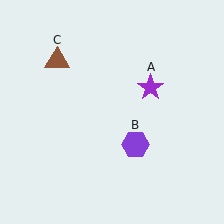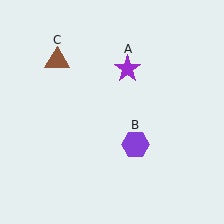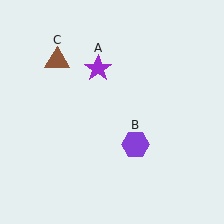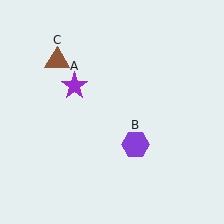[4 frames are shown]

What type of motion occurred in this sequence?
The purple star (object A) rotated counterclockwise around the center of the scene.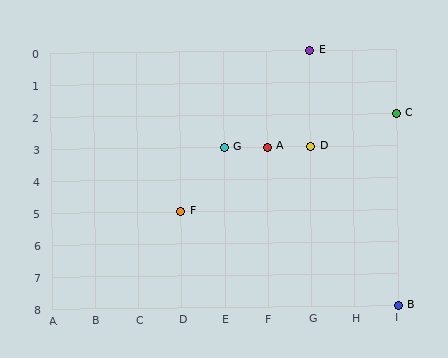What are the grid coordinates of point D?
Point D is at grid coordinates (G, 3).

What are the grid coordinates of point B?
Point B is at grid coordinates (I, 8).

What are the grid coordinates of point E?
Point E is at grid coordinates (G, 0).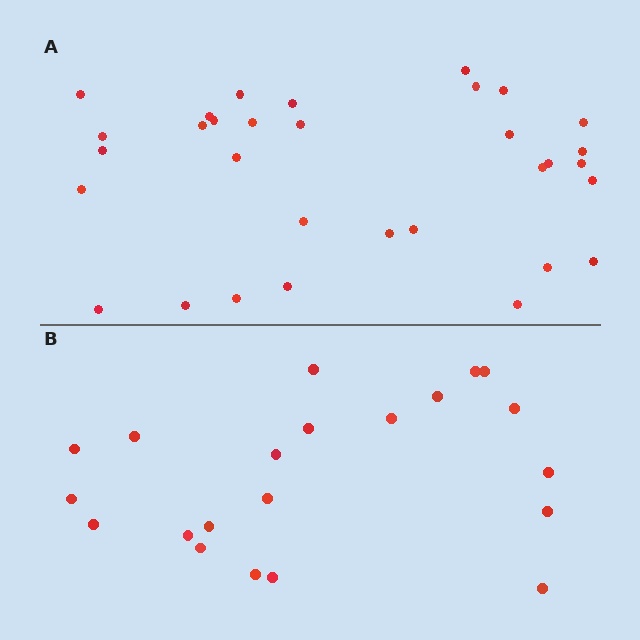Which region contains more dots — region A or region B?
Region A (the top region) has more dots.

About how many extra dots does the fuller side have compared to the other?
Region A has roughly 12 or so more dots than region B.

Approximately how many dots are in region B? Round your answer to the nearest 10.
About 20 dots. (The exact count is 21, which rounds to 20.)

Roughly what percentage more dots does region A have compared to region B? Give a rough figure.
About 50% more.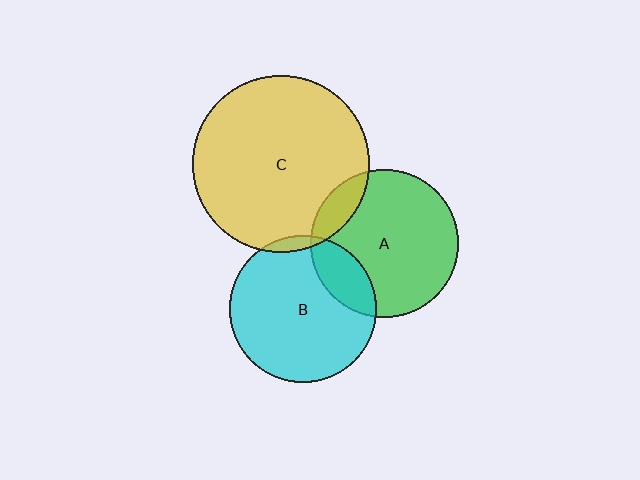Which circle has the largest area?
Circle C (yellow).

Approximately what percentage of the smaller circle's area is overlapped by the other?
Approximately 20%.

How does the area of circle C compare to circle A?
Approximately 1.4 times.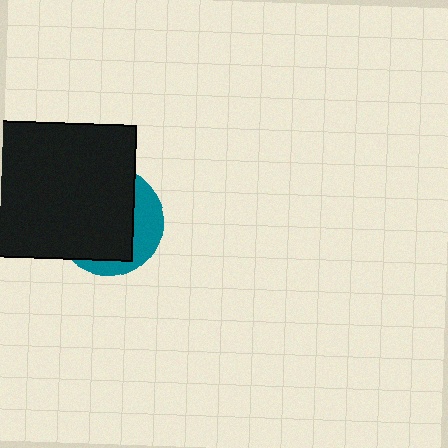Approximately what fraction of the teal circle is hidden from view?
Roughly 70% of the teal circle is hidden behind the black square.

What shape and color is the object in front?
The object in front is a black square.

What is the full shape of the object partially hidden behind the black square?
The partially hidden object is a teal circle.